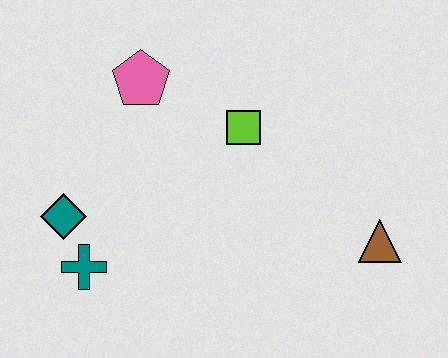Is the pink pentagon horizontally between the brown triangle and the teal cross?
Yes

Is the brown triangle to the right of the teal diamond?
Yes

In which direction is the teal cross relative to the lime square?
The teal cross is to the left of the lime square.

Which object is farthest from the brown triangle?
The teal diamond is farthest from the brown triangle.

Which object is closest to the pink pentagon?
The lime square is closest to the pink pentagon.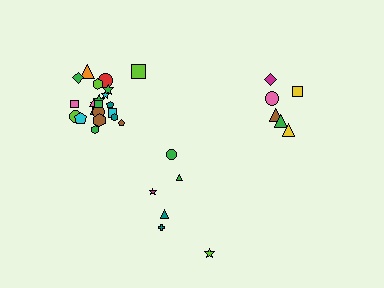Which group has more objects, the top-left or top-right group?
The top-left group.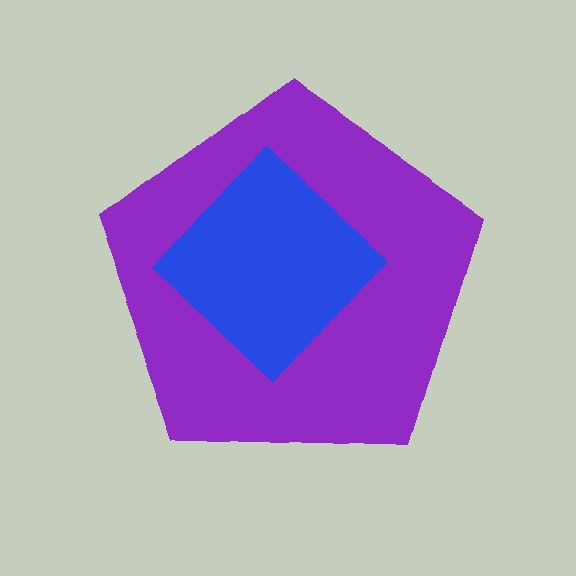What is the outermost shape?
The purple pentagon.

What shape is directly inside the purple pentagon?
The blue diamond.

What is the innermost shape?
The blue diamond.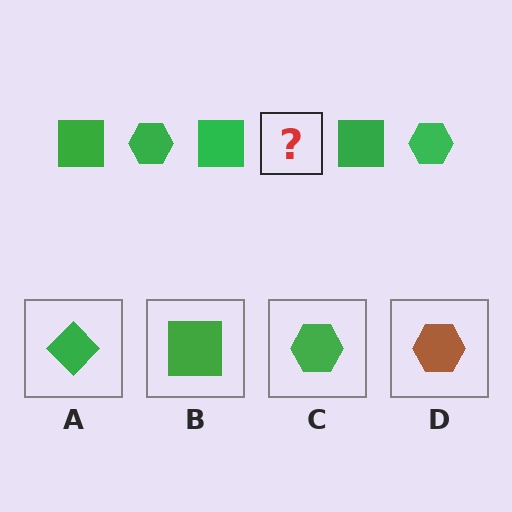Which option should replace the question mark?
Option C.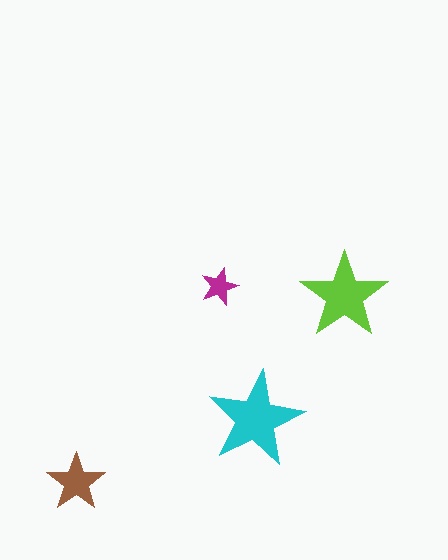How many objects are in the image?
There are 4 objects in the image.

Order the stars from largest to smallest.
the cyan one, the lime one, the brown one, the magenta one.